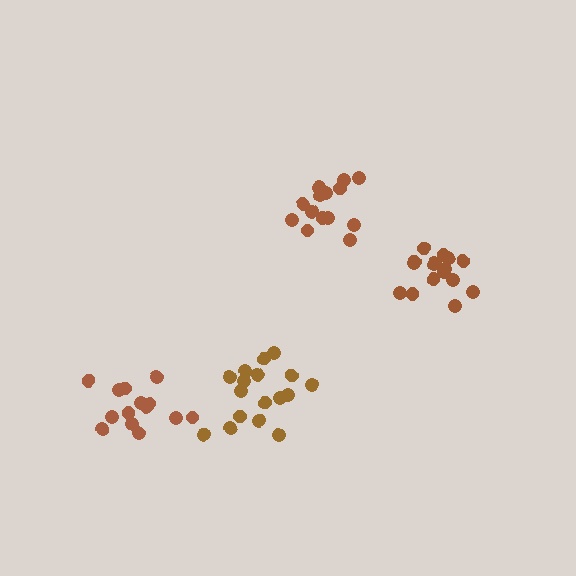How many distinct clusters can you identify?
There are 4 distinct clusters.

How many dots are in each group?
Group 1: 15 dots, Group 2: 17 dots, Group 3: 16 dots, Group 4: 15 dots (63 total).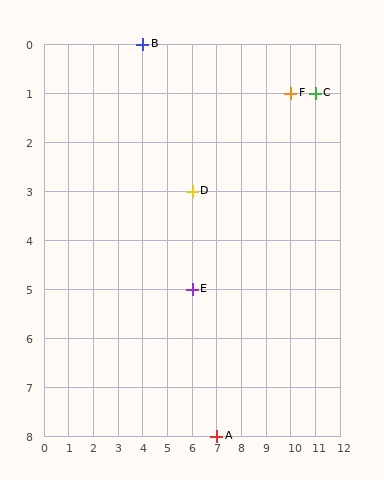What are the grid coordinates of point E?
Point E is at grid coordinates (6, 5).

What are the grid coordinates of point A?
Point A is at grid coordinates (7, 8).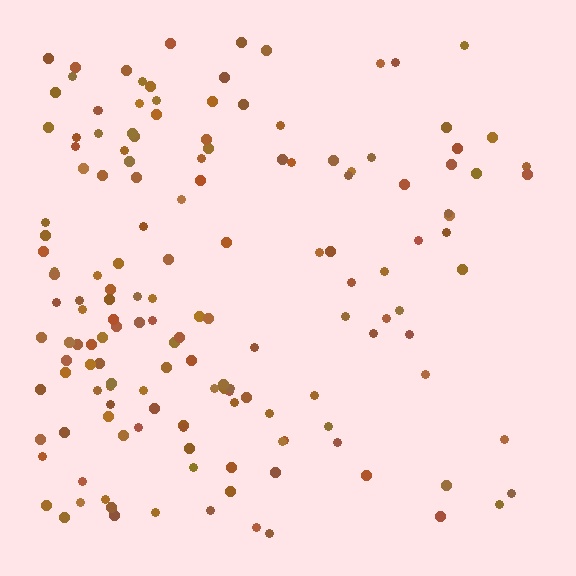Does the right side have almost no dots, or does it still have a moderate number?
Still a moderate number, just noticeably fewer than the left.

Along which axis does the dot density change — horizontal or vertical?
Horizontal.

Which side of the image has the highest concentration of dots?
The left.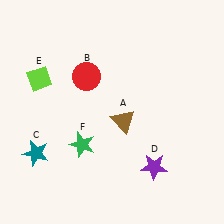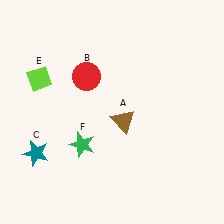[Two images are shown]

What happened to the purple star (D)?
The purple star (D) was removed in Image 2. It was in the bottom-right area of Image 1.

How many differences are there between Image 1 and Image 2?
There is 1 difference between the two images.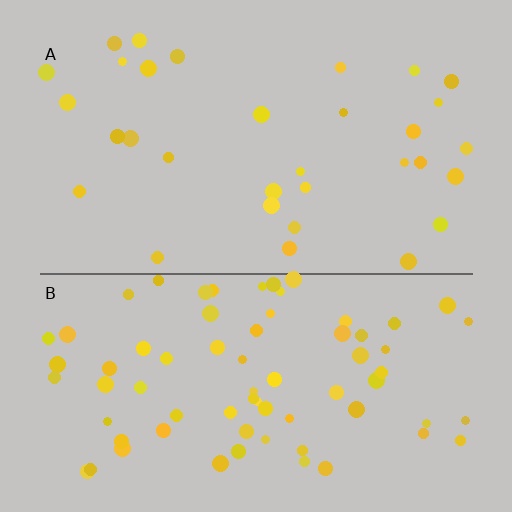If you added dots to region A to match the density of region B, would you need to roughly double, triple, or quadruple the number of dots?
Approximately double.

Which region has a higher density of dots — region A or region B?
B (the bottom).